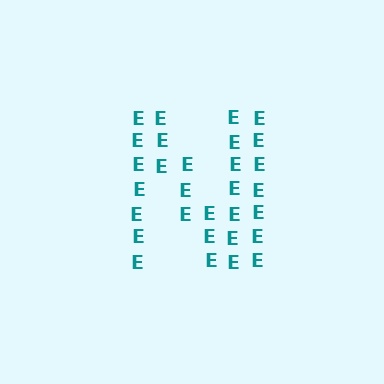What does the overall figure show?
The overall figure shows the letter N.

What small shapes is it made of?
It is made of small letter E's.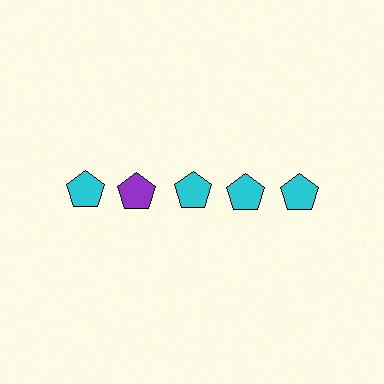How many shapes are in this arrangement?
There are 5 shapes arranged in a grid pattern.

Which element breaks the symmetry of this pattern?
The purple pentagon in the top row, second from left column breaks the symmetry. All other shapes are cyan pentagons.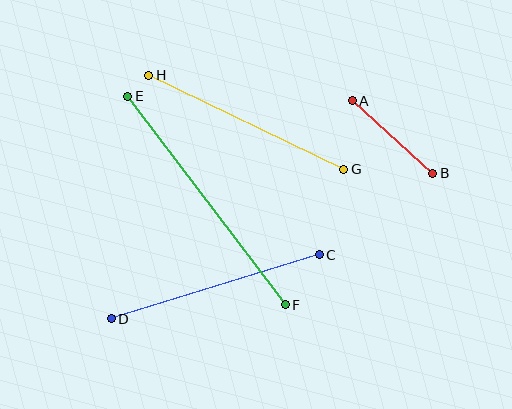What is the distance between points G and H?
The distance is approximately 217 pixels.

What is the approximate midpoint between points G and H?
The midpoint is at approximately (246, 122) pixels.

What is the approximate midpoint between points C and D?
The midpoint is at approximately (215, 287) pixels.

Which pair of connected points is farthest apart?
Points E and F are farthest apart.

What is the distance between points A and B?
The distance is approximately 108 pixels.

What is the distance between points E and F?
The distance is approximately 261 pixels.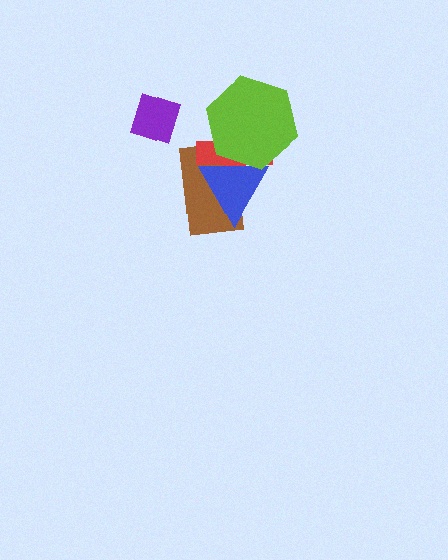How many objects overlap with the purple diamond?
0 objects overlap with the purple diamond.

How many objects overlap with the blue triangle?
3 objects overlap with the blue triangle.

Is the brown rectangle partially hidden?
Yes, it is partially covered by another shape.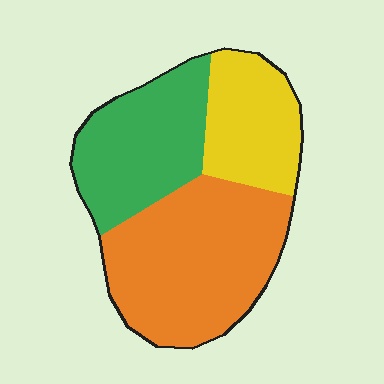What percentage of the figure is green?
Green covers roughly 30% of the figure.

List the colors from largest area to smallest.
From largest to smallest: orange, green, yellow.